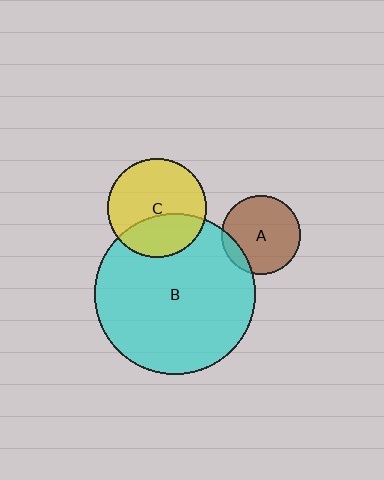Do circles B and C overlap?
Yes.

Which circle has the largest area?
Circle B (cyan).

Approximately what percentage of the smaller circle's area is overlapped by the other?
Approximately 35%.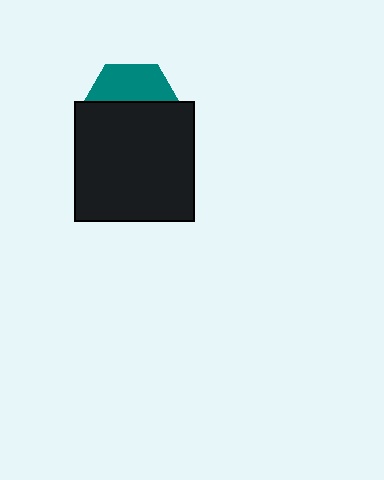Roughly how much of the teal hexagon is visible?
A small part of it is visible (roughly 40%).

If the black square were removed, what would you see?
You would see the complete teal hexagon.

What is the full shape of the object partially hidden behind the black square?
The partially hidden object is a teal hexagon.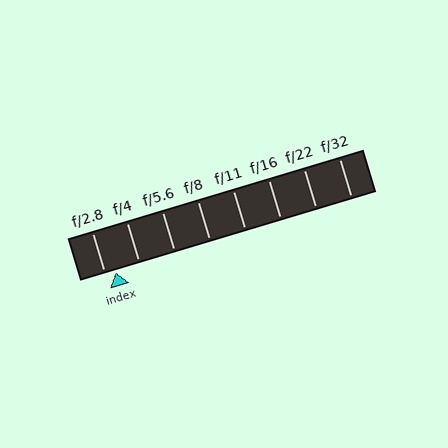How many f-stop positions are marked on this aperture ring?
There are 8 f-stop positions marked.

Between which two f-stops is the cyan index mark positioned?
The index mark is between f/2.8 and f/4.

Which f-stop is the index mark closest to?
The index mark is closest to f/2.8.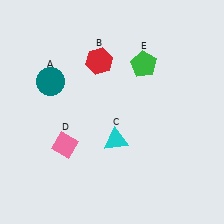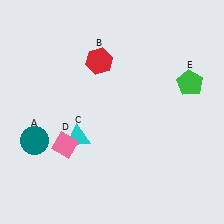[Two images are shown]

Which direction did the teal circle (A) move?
The teal circle (A) moved down.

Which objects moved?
The objects that moved are: the teal circle (A), the cyan triangle (C), the green pentagon (E).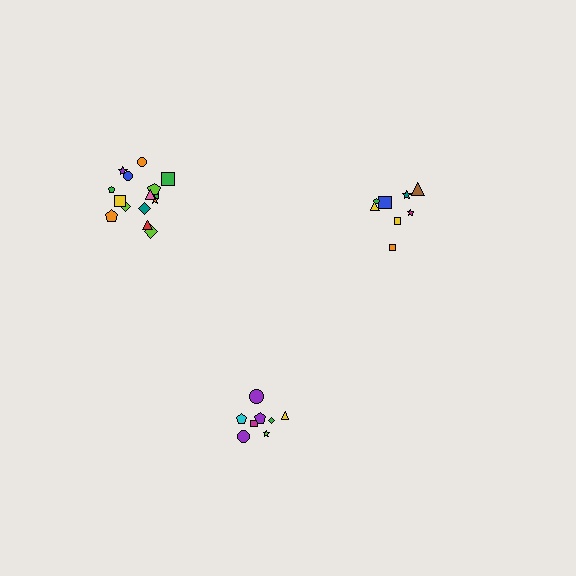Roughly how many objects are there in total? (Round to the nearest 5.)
Roughly 30 objects in total.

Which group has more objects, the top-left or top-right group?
The top-left group.